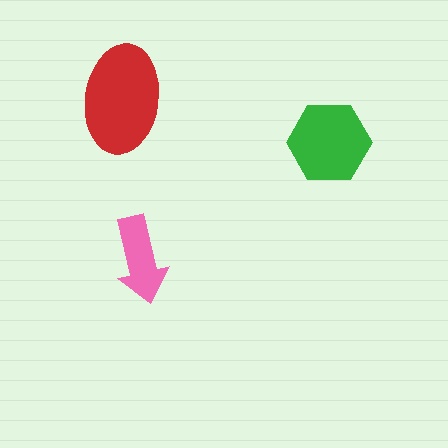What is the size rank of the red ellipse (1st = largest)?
1st.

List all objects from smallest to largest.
The pink arrow, the green hexagon, the red ellipse.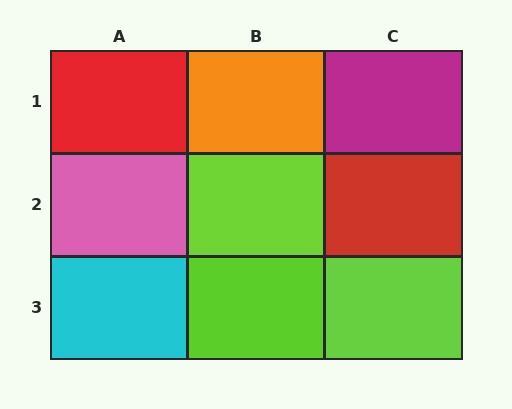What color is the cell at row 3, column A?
Cyan.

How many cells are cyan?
1 cell is cyan.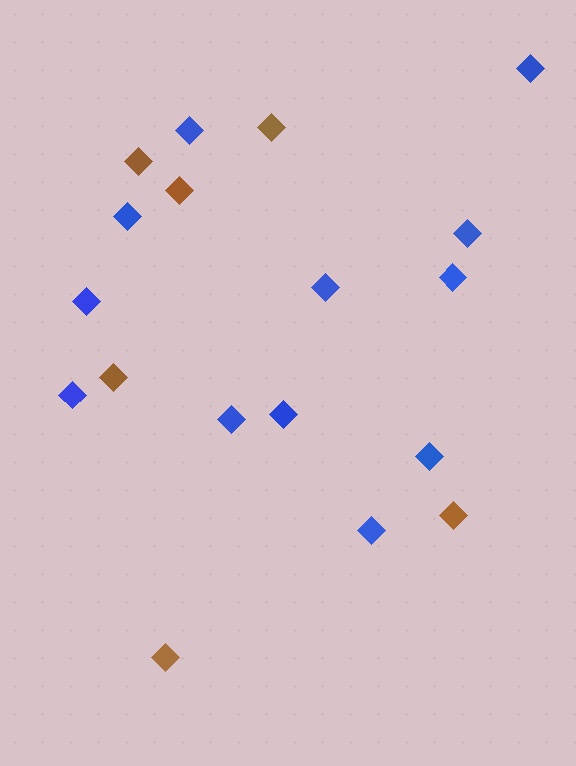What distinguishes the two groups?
There are 2 groups: one group of brown diamonds (6) and one group of blue diamonds (12).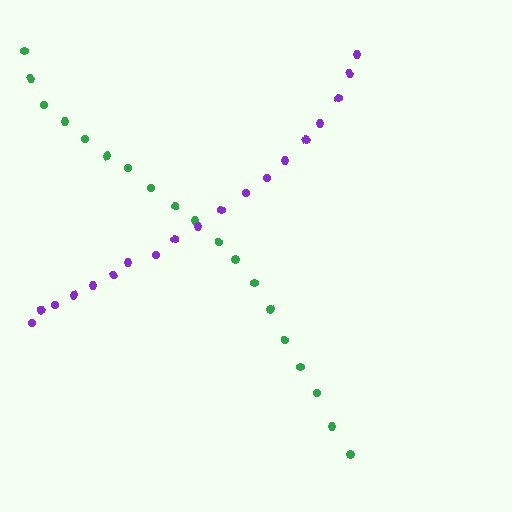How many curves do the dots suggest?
There are 2 distinct paths.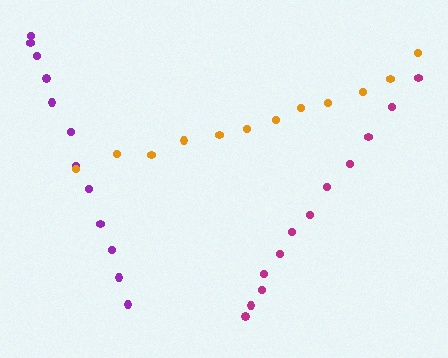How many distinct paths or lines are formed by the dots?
There are 3 distinct paths.